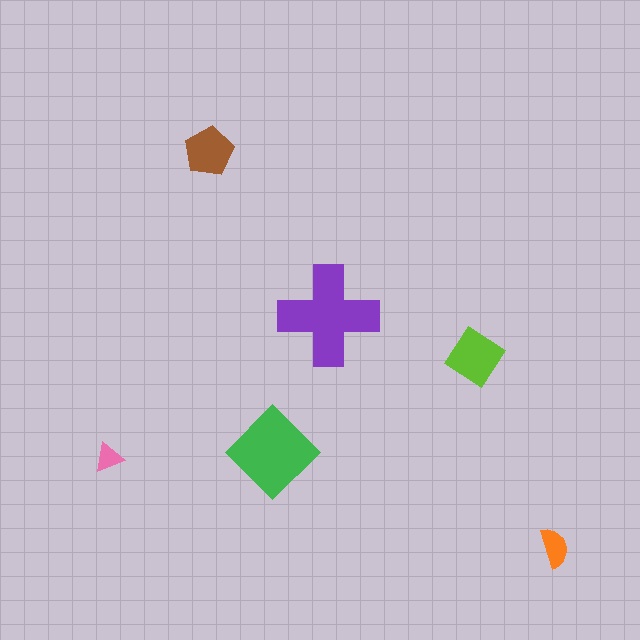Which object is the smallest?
The pink triangle.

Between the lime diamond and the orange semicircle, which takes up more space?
The lime diamond.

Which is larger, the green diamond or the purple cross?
The purple cross.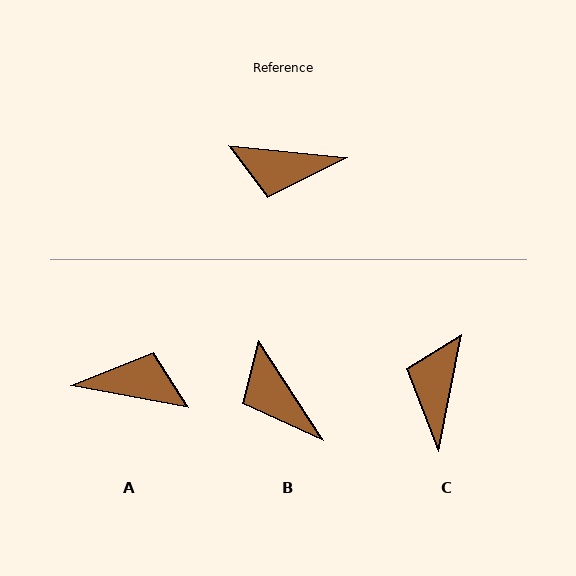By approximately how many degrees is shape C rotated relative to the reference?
Approximately 95 degrees clockwise.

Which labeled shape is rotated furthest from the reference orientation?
A, about 175 degrees away.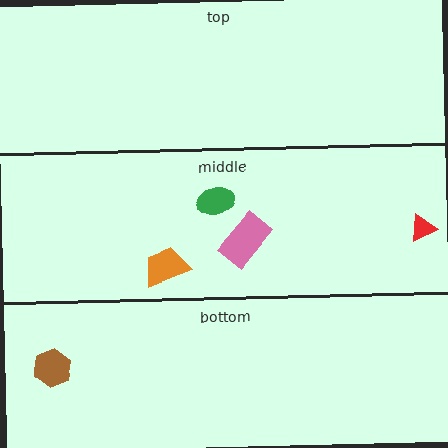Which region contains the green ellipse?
The middle region.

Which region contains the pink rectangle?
The middle region.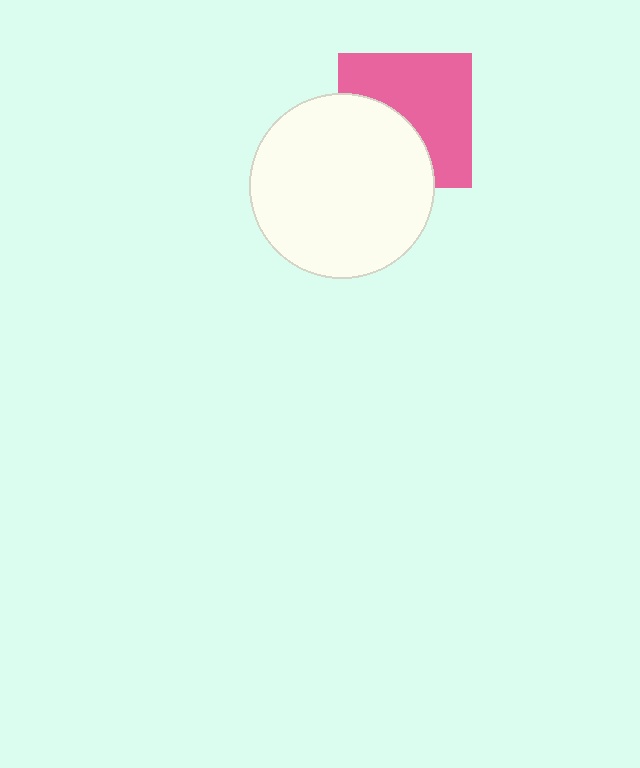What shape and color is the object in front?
The object in front is a white circle.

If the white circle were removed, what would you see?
You would see the complete pink square.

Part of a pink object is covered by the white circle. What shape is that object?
It is a square.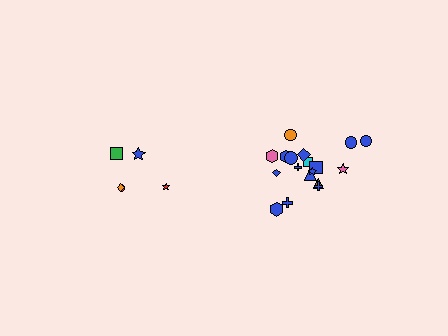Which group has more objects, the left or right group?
The right group.